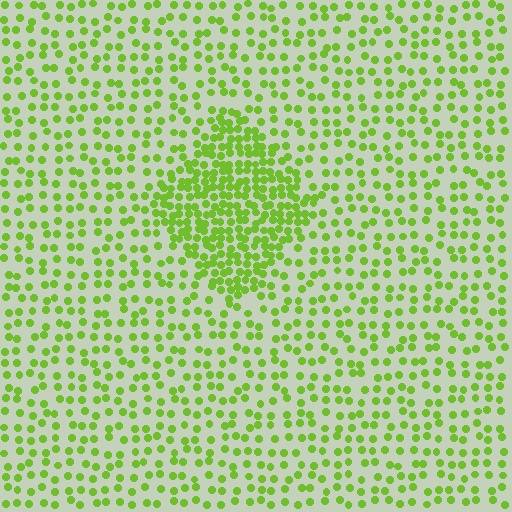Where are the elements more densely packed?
The elements are more densely packed inside the diamond boundary.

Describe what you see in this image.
The image contains small lime elements arranged at two different densities. A diamond-shaped region is visible where the elements are more densely packed than the surrounding area.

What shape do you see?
I see a diamond.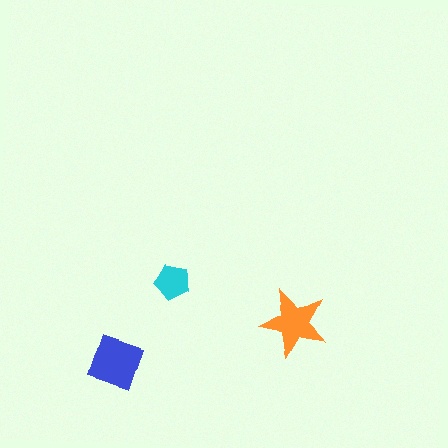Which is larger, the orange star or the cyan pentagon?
The orange star.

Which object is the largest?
The blue diamond.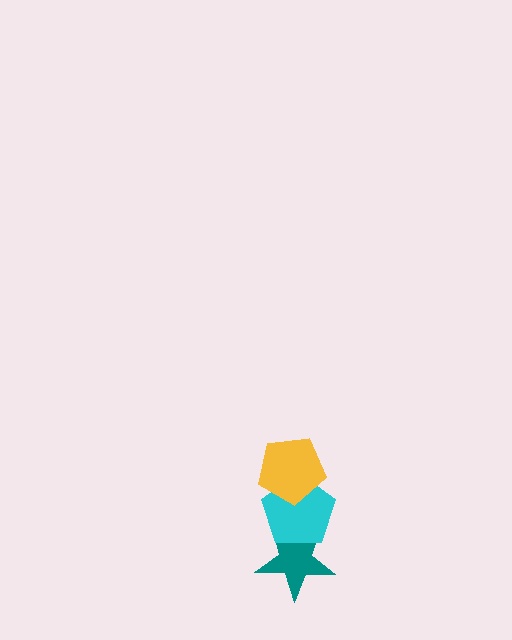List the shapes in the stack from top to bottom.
From top to bottom: the yellow pentagon, the cyan pentagon, the teal star.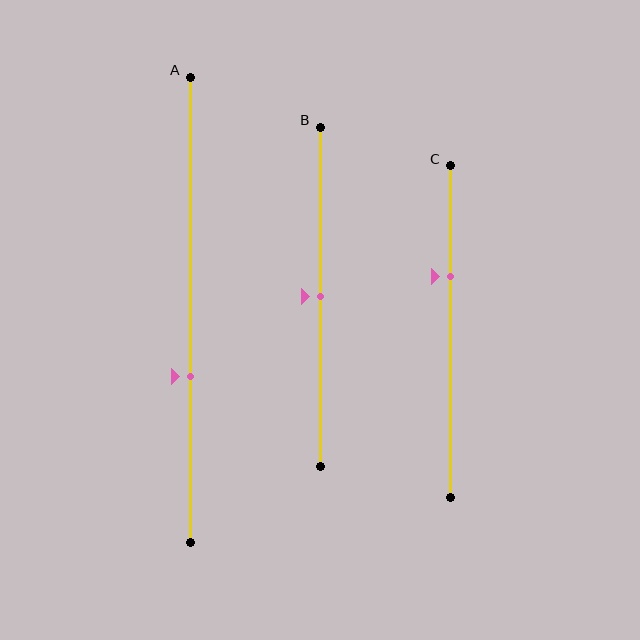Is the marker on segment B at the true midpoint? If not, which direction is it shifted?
Yes, the marker on segment B is at the true midpoint.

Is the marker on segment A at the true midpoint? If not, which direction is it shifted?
No, the marker on segment A is shifted downward by about 14% of the segment length.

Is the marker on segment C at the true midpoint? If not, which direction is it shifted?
No, the marker on segment C is shifted upward by about 17% of the segment length.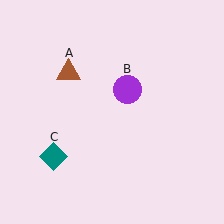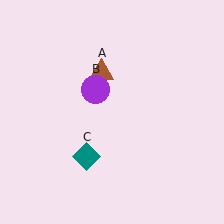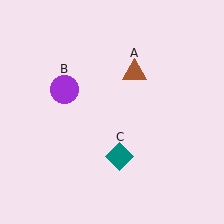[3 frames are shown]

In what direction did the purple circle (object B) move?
The purple circle (object B) moved left.